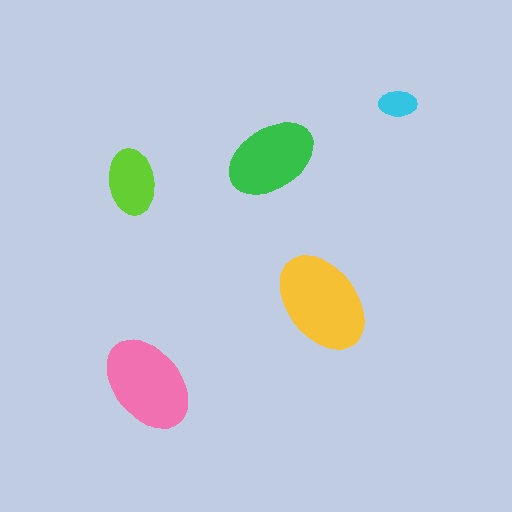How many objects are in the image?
There are 5 objects in the image.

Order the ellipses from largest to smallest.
the yellow one, the pink one, the green one, the lime one, the cyan one.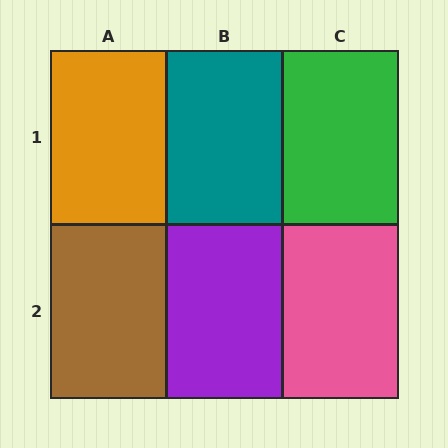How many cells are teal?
1 cell is teal.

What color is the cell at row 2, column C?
Pink.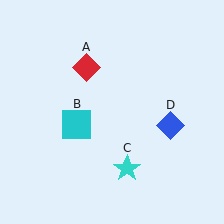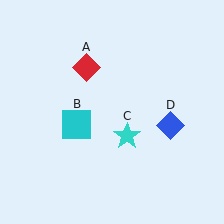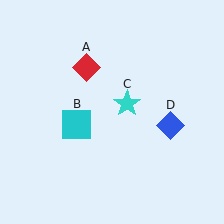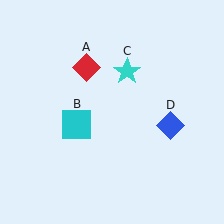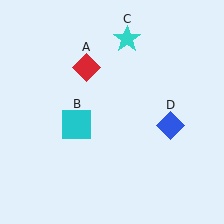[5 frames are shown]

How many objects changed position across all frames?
1 object changed position: cyan star (object C).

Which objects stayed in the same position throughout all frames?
Red diamond (object A) and cyan square (object B) and blue diamond (object D) remained stationary.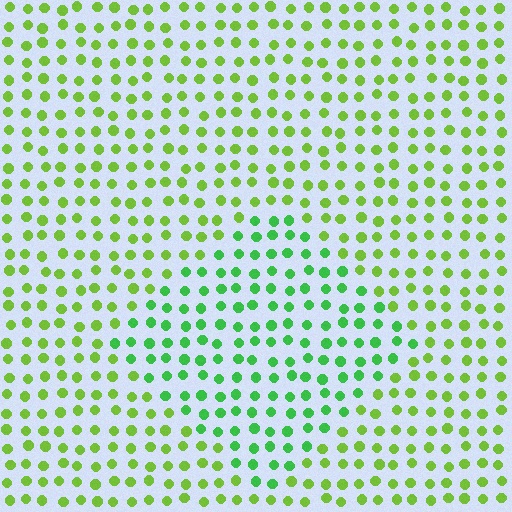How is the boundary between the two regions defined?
The boundary is defined purely by a slight shift in hue (about 33 degrees). Spacing, size, and orientation are identical on both sides.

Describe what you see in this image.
The image is filled with small lime elements in a uniform arrangement. A diamond-shaped region is visible where the elements are tinted to a slightly different hue, forming a subtle color boundary.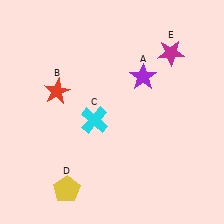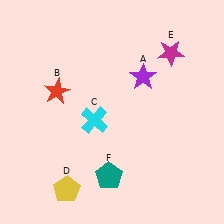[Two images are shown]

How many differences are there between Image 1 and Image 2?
There is 1 difference between the two images.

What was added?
A teal pentagon (F) was added in Image 2.